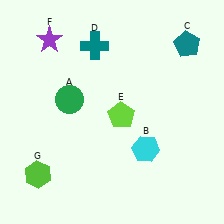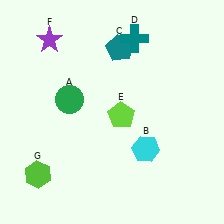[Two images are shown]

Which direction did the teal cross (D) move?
The teal cross (D) moved right.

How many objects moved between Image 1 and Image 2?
2 objects moved between the two images.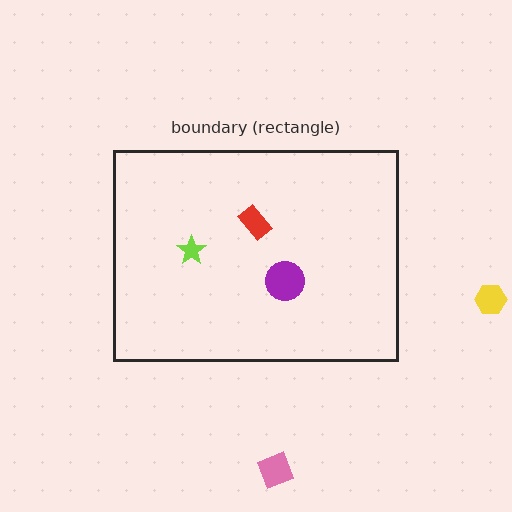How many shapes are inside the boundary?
3 inside, 2 outside.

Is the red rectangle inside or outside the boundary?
Inside.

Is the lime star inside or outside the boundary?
Inside.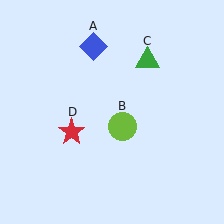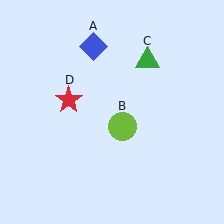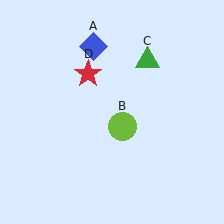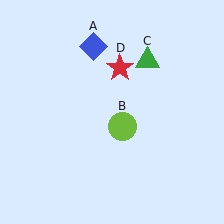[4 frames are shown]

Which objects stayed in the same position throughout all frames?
Blue diamond (object A) and lime circle (object B) and green triangle (object C) remained stationary.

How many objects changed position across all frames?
1 object changed position: red star (object D).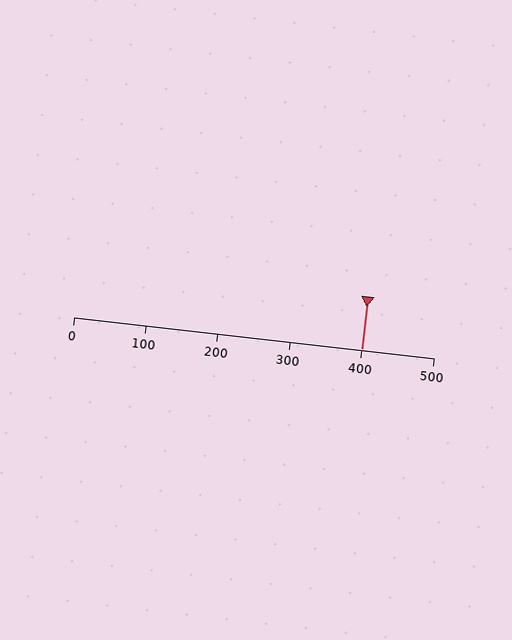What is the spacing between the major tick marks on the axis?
The major ticks are spaced 100 apart.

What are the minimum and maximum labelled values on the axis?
The axis runs from 0 to 500.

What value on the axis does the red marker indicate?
The marker indicates approximately 400.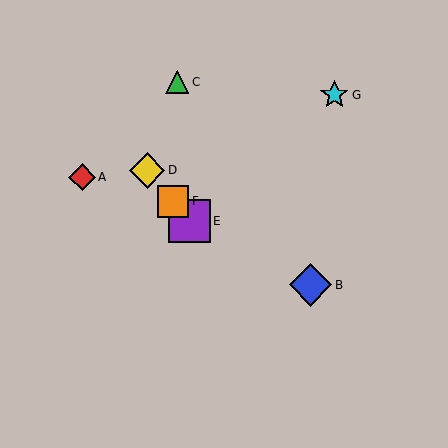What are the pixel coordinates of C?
Object C is at (177, 82).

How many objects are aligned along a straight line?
3 objects (D, E, F) are aligned along a straight line.